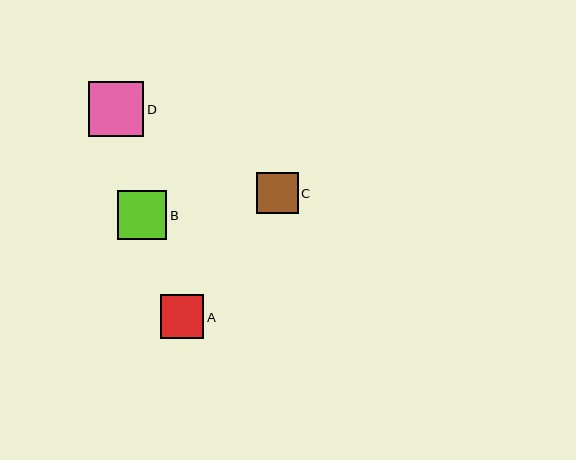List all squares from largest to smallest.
From largest to smallest: D, B, A, C.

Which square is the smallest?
Square C is the smallest with a size of approximately 41 pixels.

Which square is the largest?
Square D is the largest with a size of approximately 55 pixels.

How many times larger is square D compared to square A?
Square D is approximately 1.3 times the size of square A.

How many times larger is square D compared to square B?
Square D is approximately 1.1 times the size of square B.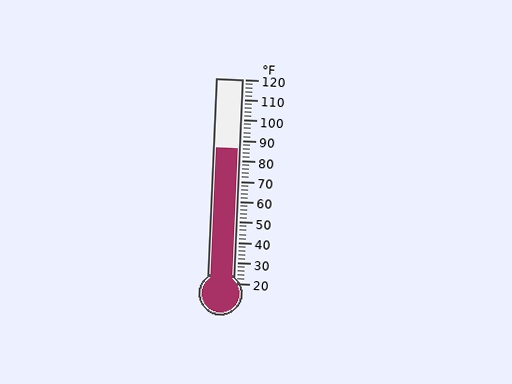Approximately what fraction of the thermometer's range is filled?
The thermometer is filled to approximately 65% of its range.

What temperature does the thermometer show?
The thermometer shows approximately 86°F.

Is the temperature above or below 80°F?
The temperature is above 80°F.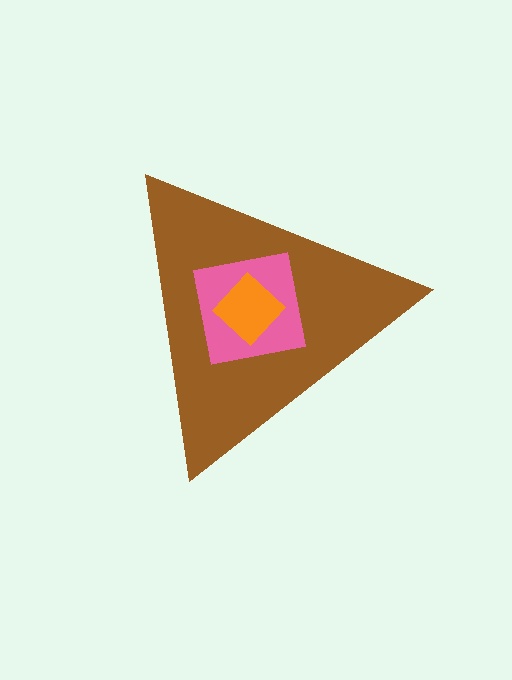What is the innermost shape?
The orange diamond.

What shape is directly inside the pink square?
The orange diamond.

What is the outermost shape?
The brown triangle.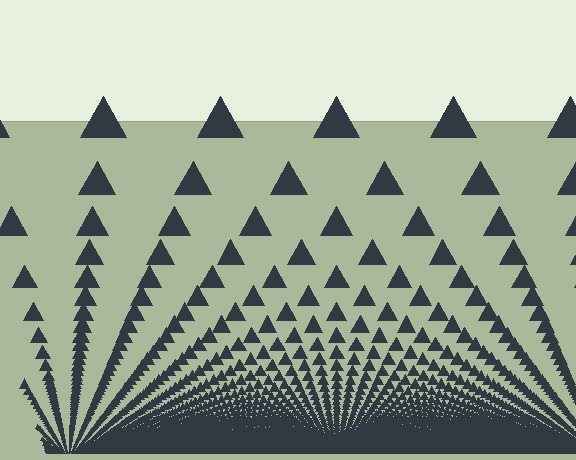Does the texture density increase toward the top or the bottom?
Density increases toward the bottom.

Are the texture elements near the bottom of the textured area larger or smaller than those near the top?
Smaller. The gradient is inverted — elements near the bottom are smaller and denser.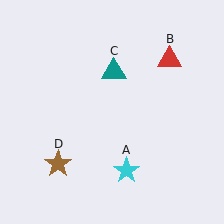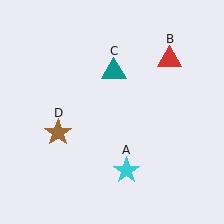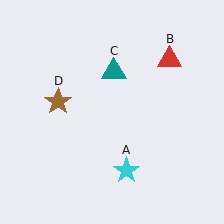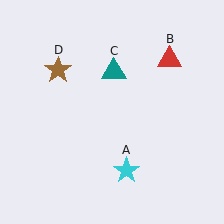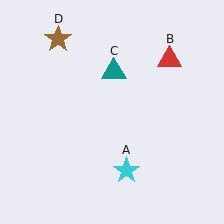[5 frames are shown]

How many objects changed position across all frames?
1 object changed position: brown star (object D).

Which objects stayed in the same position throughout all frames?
Cyan star (object A) and red triangle (object B) and teal triangle (object C) remained stationary.